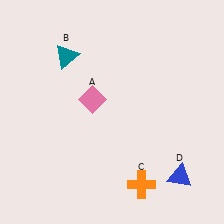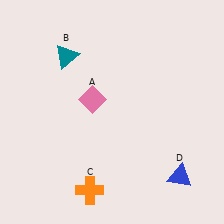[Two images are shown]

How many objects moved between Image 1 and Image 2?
1 object moved between the two images.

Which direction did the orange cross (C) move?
The orange cross (C) moved left.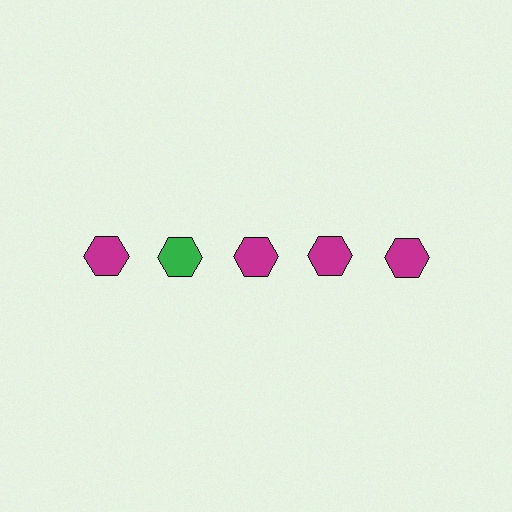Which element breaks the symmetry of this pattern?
The green hexagon in the top row, second from left column breaks the symmetry. All other shapes are magenta hexagons.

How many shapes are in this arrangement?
There are 5 shapes arranged in a grid pattern.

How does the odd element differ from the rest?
It has a different color: green instead of magenta.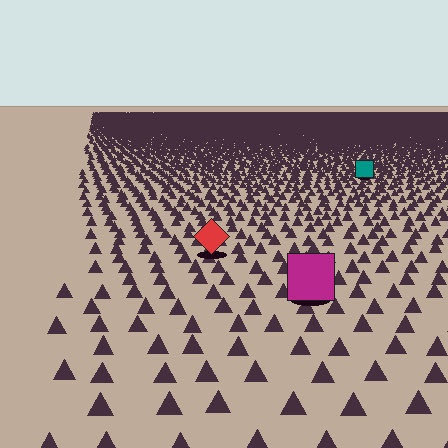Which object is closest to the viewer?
The magenta square is closest. The texture marks near it are larger and more spread out.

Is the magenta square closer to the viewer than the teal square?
Yes. The magenta square is closer — you can tell from the texture gradient: the ground texture is coarser near it.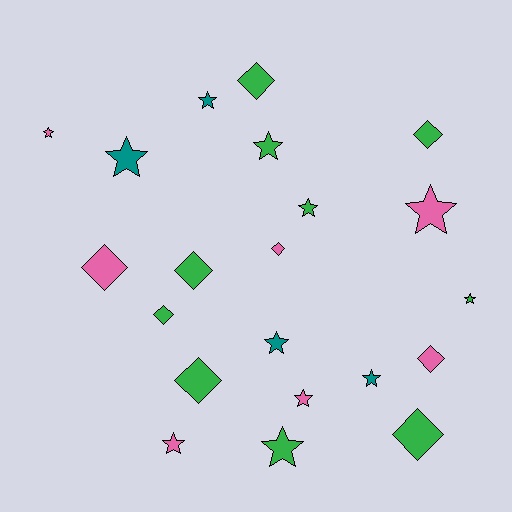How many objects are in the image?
There are 21 objects.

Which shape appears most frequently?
Star, with 12 objects.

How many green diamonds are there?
There are 6 green diamonds.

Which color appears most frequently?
Green, with 10 objects.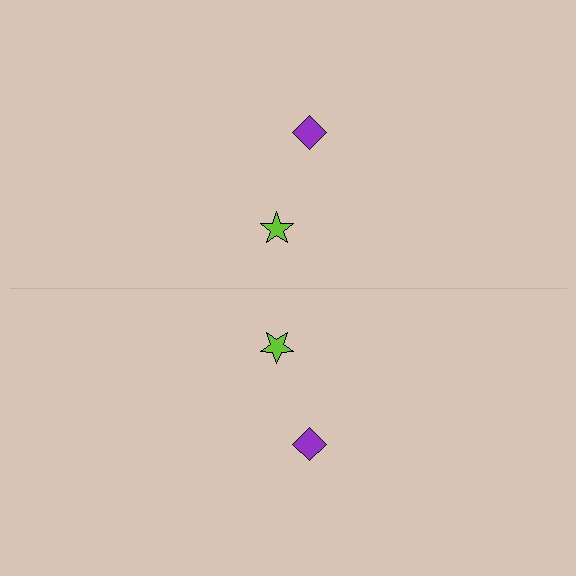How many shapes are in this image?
There are 4 shapes in this image.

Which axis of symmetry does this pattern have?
The pattern has a horizontal axis of symmetry running through the center of the image.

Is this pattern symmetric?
Yes, this pattern has bilateral (reflection) symmetry.